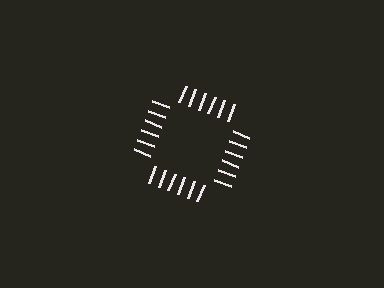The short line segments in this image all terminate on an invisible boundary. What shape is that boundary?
An illusory square — the line segments terminate on its edges but no continuous stroke is drawn.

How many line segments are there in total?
24 — 6 along each of the 4 edges.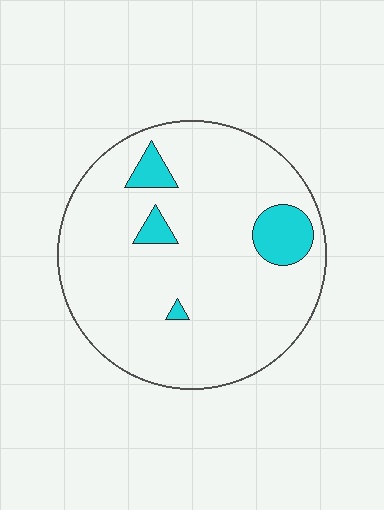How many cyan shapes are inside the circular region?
4.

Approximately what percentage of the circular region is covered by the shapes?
Approximately 10%.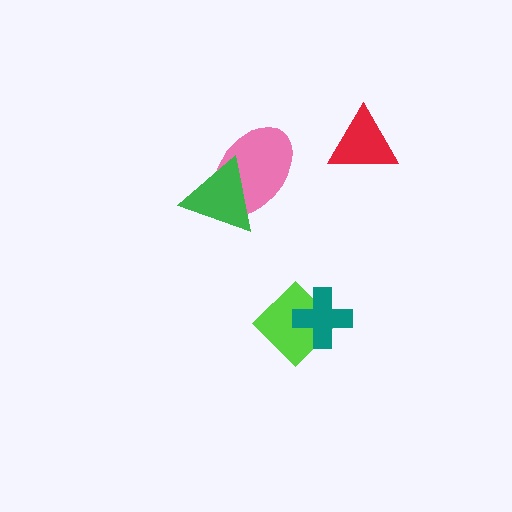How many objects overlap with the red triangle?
0 objects overlap with the red triangle.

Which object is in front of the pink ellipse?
The green triangle is in front of the pink ellipse.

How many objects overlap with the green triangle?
1 object overlaps with the green triangle.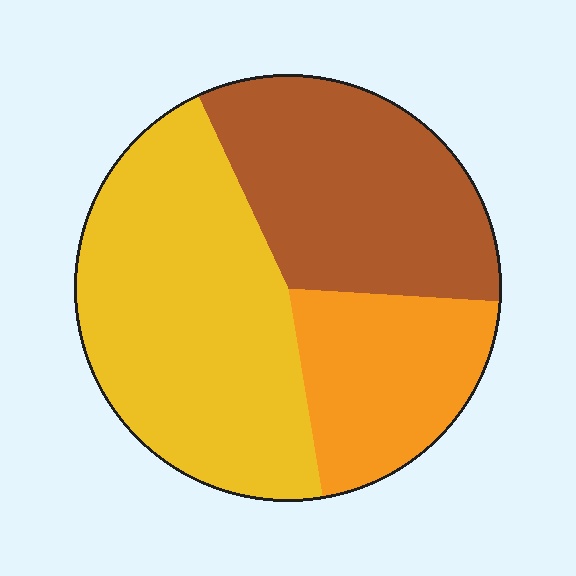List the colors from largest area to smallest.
From largest to smallest: yellow, brown, orange.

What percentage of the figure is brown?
Brown covers roughly 35% of the figure.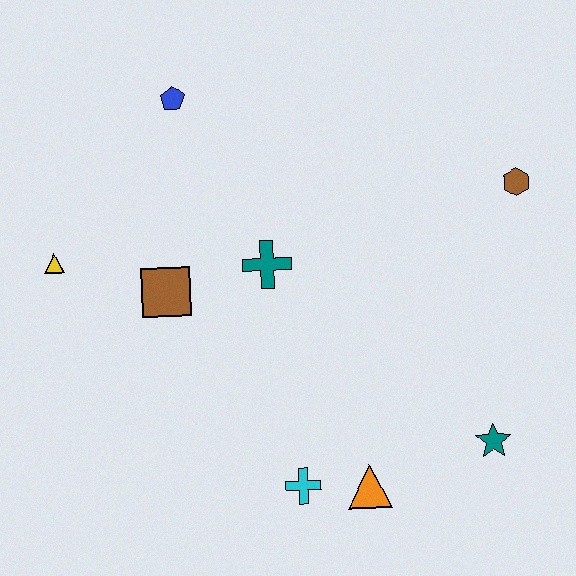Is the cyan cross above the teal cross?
No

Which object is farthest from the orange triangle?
The blue pentagon is farthest from the orange triangle.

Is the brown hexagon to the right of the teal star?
Yes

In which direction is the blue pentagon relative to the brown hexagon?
The blue pentagon is to the left of the brown hexagon.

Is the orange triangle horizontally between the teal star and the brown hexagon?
No